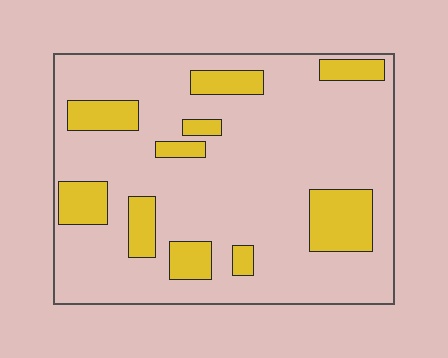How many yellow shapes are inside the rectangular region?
10.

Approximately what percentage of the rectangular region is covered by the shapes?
Approximately 20%.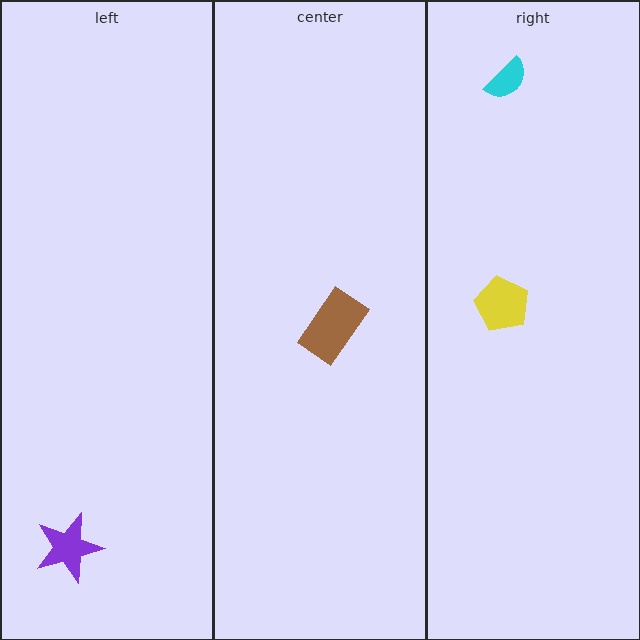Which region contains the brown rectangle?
The center region.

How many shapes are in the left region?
1.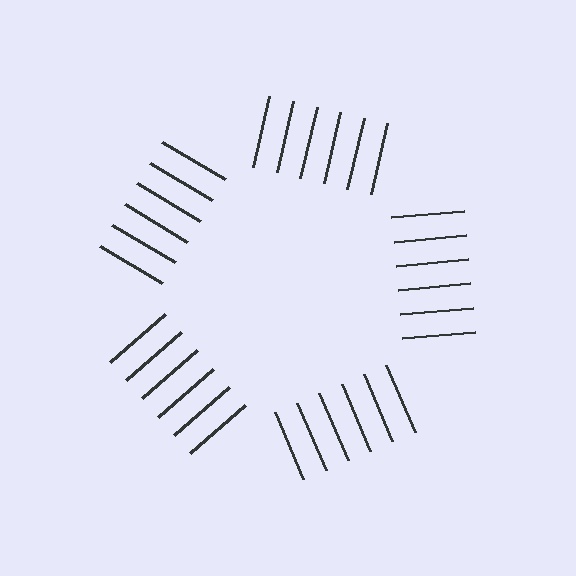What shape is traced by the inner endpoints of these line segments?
An illusory pentagon — the line segments terminate on its edges but no continuous stroke is drawn.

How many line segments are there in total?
30 — 6 along each of the 5 edges.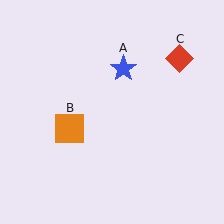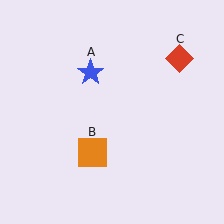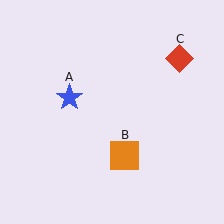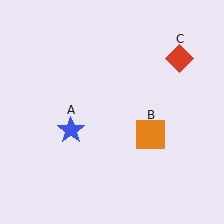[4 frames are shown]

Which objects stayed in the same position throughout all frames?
Red diamond (object C) remained stationary.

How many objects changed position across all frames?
2 objects changed position: blue star (object A), orange square (object B).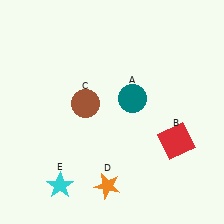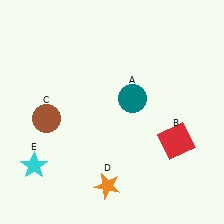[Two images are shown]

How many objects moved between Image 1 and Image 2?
2 objects moved between the two images.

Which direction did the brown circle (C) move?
The brown circle (C) moved left.